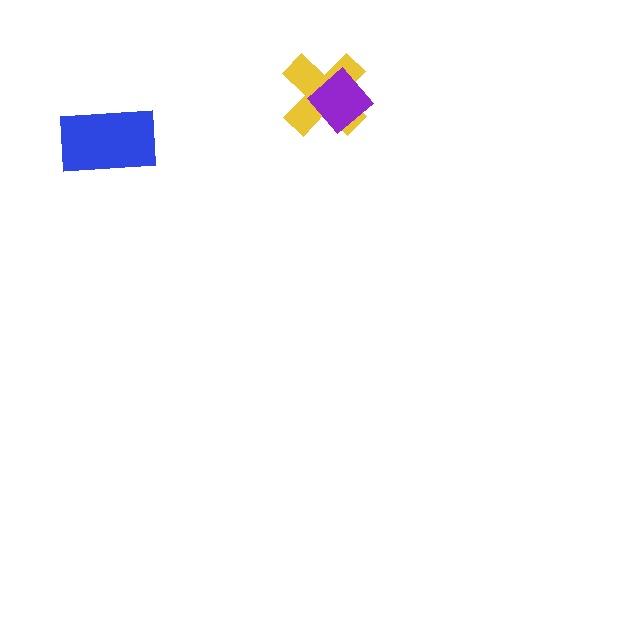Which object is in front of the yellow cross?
The purple diamond is in front of the yellow cross.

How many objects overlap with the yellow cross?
1 object overlaps with the yellow cross.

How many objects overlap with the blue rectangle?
0 objects overlap with the blue rectangle.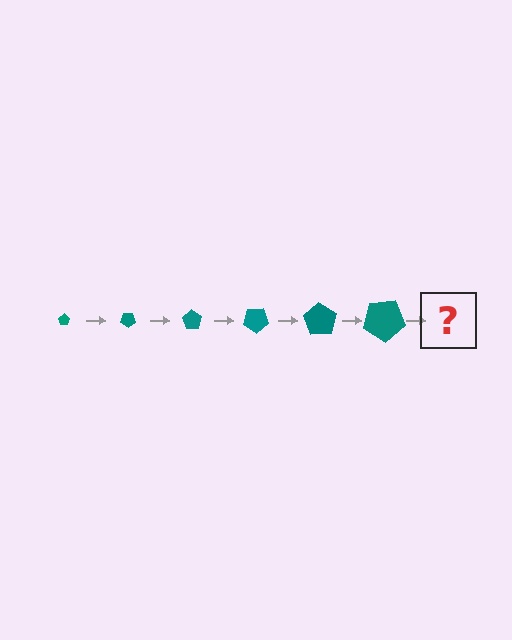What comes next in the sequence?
The next element should be a pentagon, larger than the previous one and rotated 210 degrees from the start.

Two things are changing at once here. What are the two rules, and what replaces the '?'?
The two rules are that the pentagon grows larger each step and it rotates 35 degrees each step. The '?' should be a pentagon, larger than the previous one and rotated 210 degrees from the start.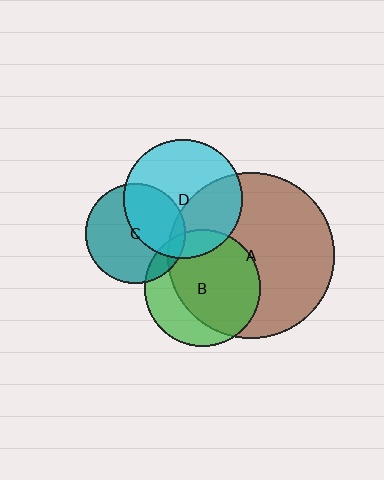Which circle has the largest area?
Circle A (brown).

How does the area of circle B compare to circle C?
Approximately 1.4 times.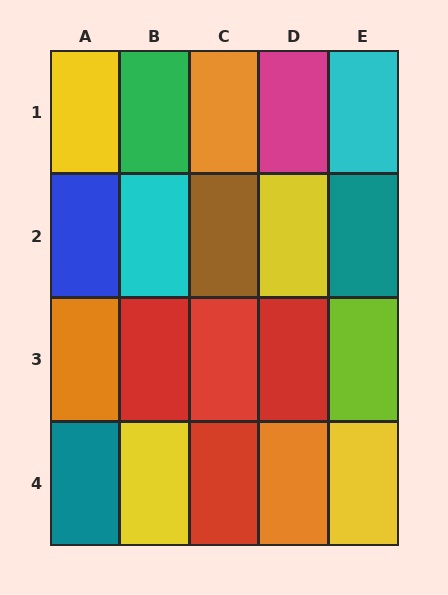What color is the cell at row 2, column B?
Cyan.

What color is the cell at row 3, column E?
Lime.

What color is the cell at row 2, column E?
Teal.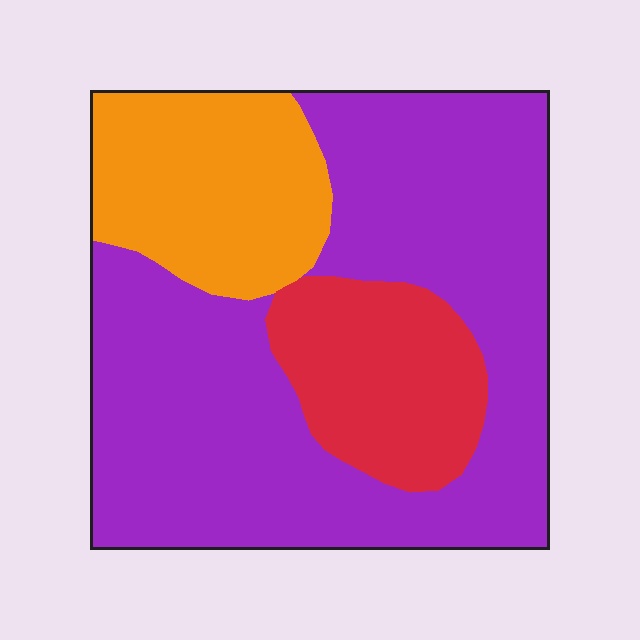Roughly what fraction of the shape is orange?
Orange takes up less than a quarter of the shape.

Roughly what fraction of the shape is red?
Red covers around 15% of the shape.